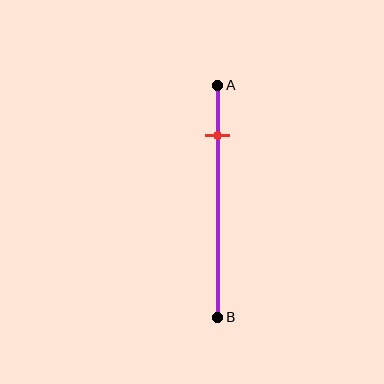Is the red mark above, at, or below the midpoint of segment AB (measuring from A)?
The red mark is above the midpoint of segment AB.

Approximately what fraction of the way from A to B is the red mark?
The red mark is approximately 20% of the way from A to B.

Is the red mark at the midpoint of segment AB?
No, the mark is at about 20% from A, not at the 50% midpoint.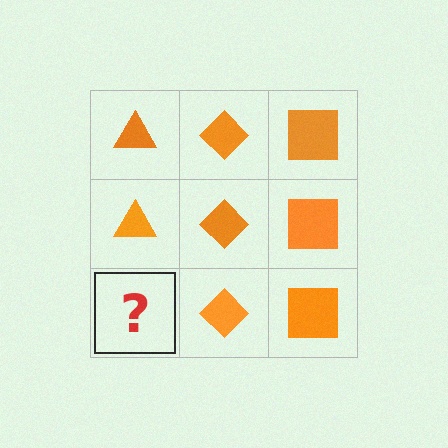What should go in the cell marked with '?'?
The missing cell should contain an orange triangle.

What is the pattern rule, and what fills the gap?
The rule is that each column has a consistent shape. The gap should be filled with an orange triangle.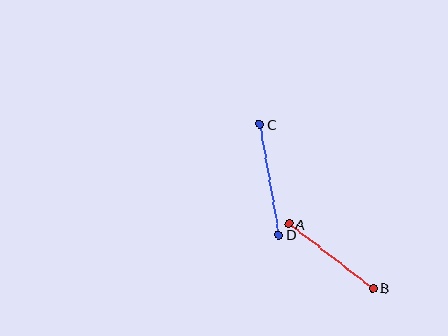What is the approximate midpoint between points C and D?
The midpoint is at approximately (269, 180) pixels.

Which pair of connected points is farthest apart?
Points C and D are farthest apart.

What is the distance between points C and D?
The distance is approximately 112 pixels.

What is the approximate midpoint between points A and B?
The midpoint is at approximately (331, 256) pixels.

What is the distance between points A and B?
The distance is approximately 106 pixels.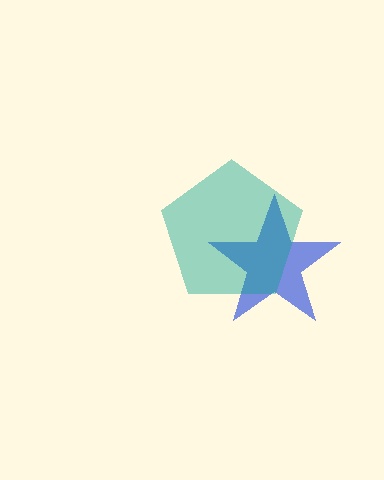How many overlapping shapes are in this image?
There are 2 overlapping shapes in the image.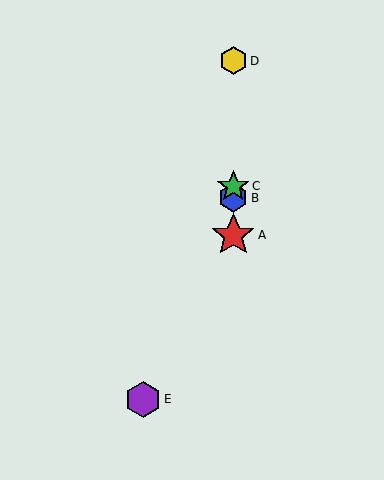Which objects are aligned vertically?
Objects A, B, C, D are aligned vertically.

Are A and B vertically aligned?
Yes, both are at x≈233.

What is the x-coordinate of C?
Object C is at x≈233.